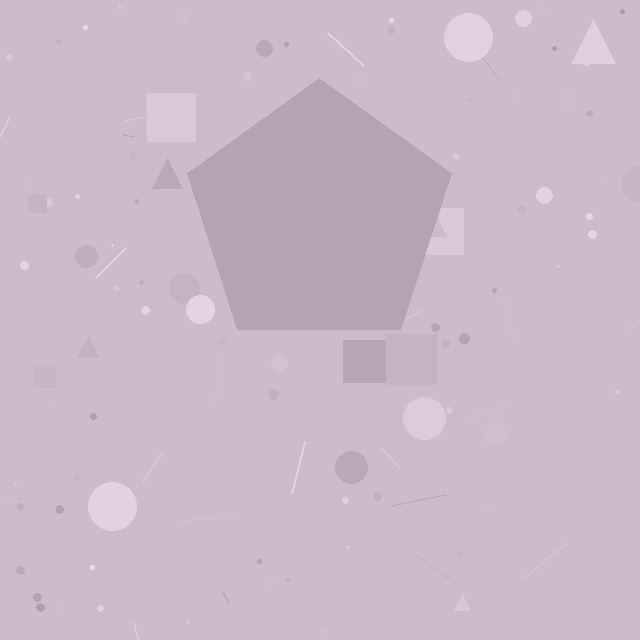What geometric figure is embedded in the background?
A pentagon is embedded in the background.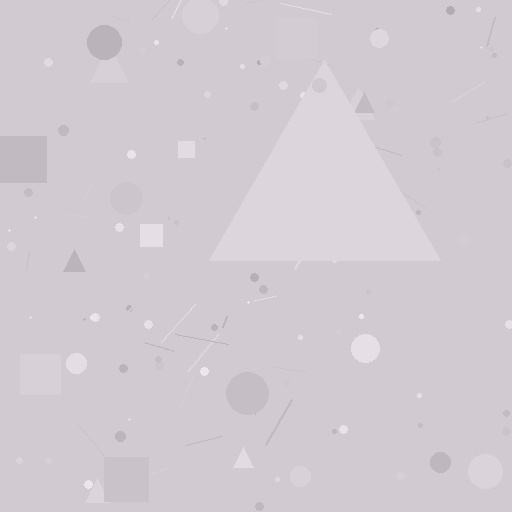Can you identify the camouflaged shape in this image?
The camouflaged shape is a triangle.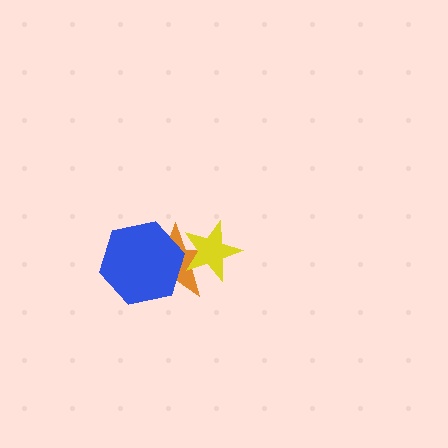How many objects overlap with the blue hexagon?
1 object overlaps with the blue hexagon.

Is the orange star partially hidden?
Yes, it is partially covered by another shape.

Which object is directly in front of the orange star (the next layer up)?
The yellow star is directly in front of the orange star.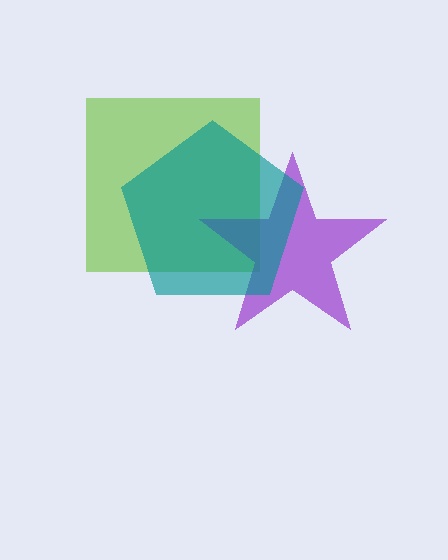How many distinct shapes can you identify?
There are 3 distinct shapes: a lime square, a purple star, a teal pentagon.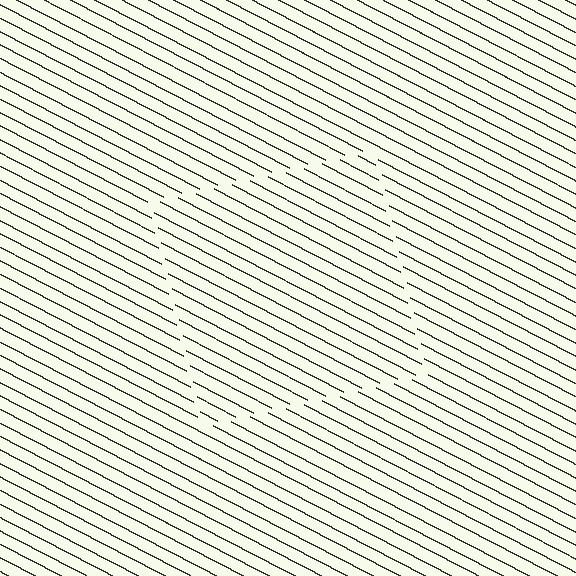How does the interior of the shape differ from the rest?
The interior of the shape contains the same grating, shifted by half a period — the contour is defined by the phase discontinuity where line-ends from the inner and outer gratings abut.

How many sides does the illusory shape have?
4 sides — the line-ends trace a square.